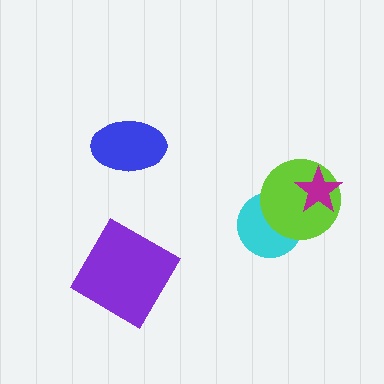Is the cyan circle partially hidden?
Yes, it is partially covered by another shape.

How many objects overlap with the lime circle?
2 objects overlap with the lime circle.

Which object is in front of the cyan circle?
The lime circle is in front of the cyan circle.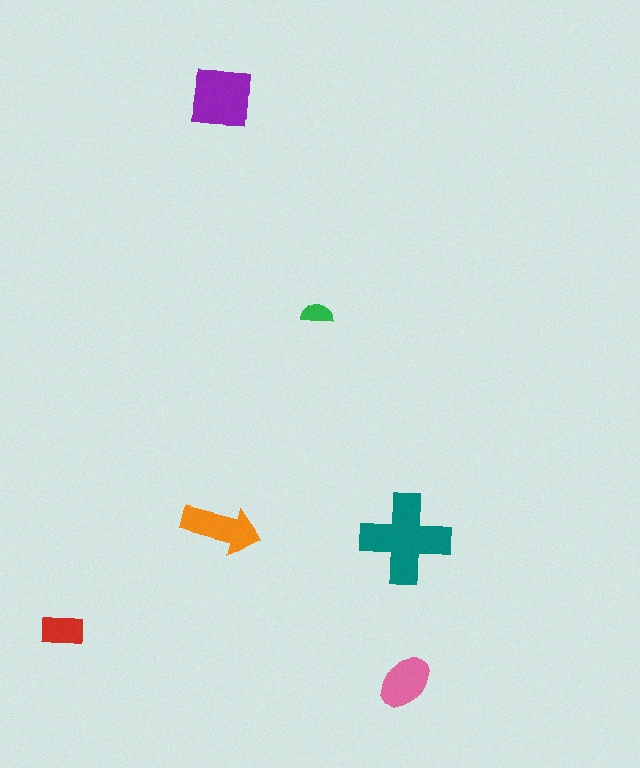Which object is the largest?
The teal cross.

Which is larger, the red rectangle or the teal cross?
The teal cross.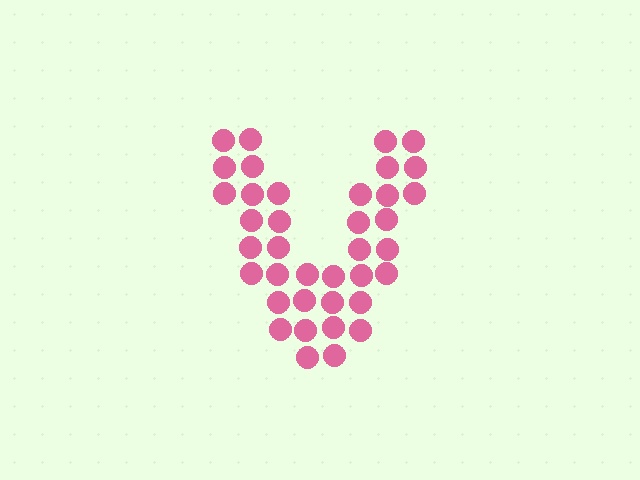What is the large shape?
The large shape is the letter V.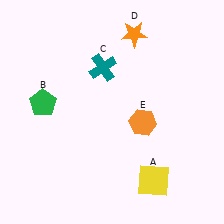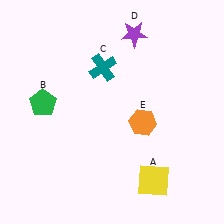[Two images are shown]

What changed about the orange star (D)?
In Image 1, D is orange. In Image 2, it changed to purple.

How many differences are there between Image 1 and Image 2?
There is 1 difference between the two images.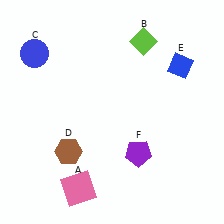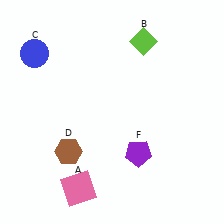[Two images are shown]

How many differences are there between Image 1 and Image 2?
There is 1 difference between the two images.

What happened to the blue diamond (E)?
The blue diamond (E) was removed in Image 2. It was in the top-right area of Image 1.